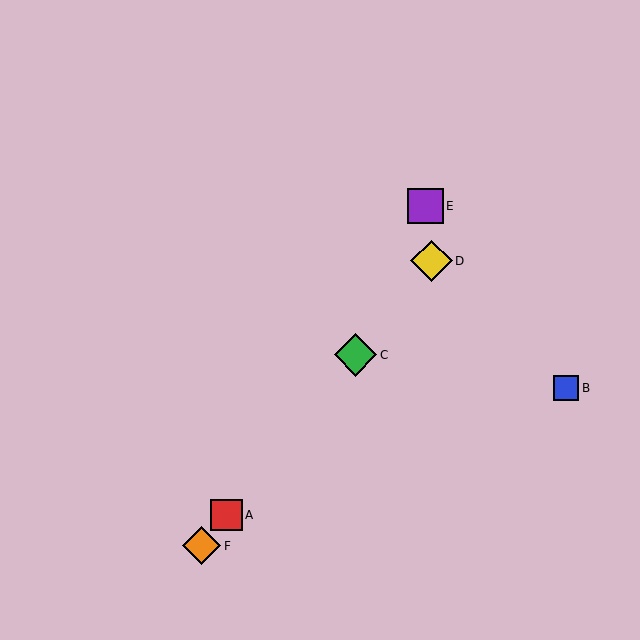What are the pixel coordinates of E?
Object E is at (425, 206).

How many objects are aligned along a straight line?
4 objects (A, C, D, F) are aligned along a straight line.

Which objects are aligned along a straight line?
Objects A, C, D, F are aligned along a straight line.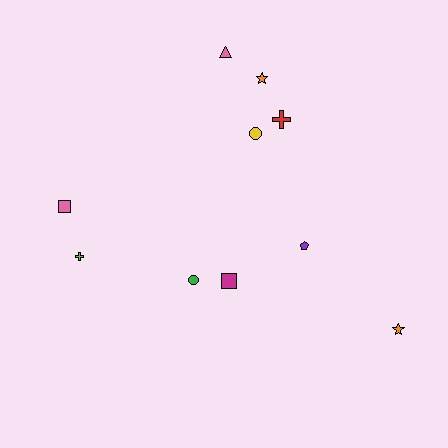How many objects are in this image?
There are 10 objects.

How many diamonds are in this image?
There are no diamonds.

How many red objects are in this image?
There is 1 red object.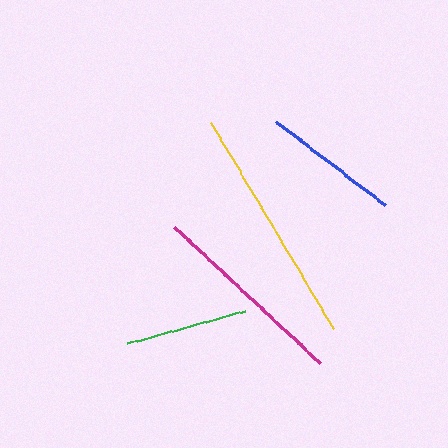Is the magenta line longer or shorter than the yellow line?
The yellow line is longer than the magenta line.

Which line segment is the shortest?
The green line is the shortest at approximately 122 pixels.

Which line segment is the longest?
The yellow line is the longest at approximately 241 pixels.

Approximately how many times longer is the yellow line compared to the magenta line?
The yellow line is approximately 1.2 times the length of the magenta line.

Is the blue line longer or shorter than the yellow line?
The yellow line is longer than the blue line.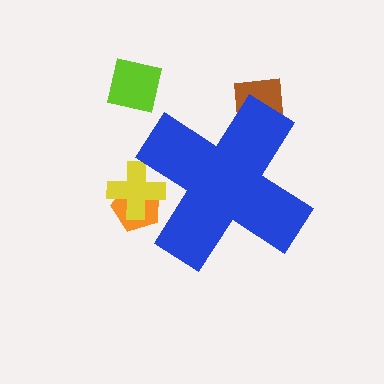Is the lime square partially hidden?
No, the lime square is fully visible.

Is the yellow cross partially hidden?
Yes, the yellow cross is partially hidden behind the blue cross.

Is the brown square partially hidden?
Yes, the brown square is partially hidden behind the blue cross.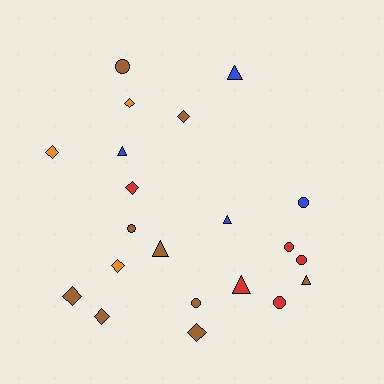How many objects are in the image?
There are 21 objects.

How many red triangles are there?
There is 1 red triangle.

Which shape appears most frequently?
Diamond, with 8 objects.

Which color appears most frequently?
Brown, with 9 objects.